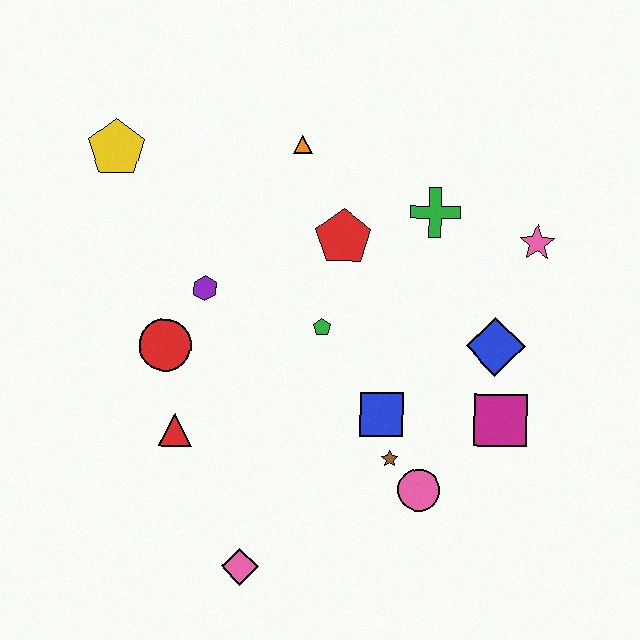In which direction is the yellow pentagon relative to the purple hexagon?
The yellow pentagon is above the purple hexagon.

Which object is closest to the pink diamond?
The red triangle is closest to the pink diamond.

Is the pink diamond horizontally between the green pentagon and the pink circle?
No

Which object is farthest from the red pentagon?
The pink diamond is farthest from the red pentagon.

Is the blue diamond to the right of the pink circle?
Yes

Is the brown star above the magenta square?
No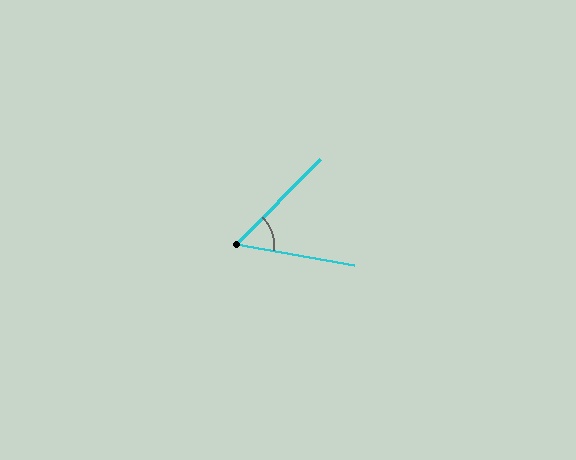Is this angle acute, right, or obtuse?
It is acute.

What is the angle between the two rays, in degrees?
Approximately 56 degrees.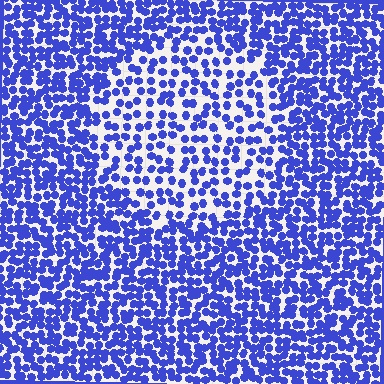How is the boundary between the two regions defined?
The boundary is defined by a change in element density (approximately 1.8x ratio). All elements are the same color, size, and shape.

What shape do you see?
I see a circle.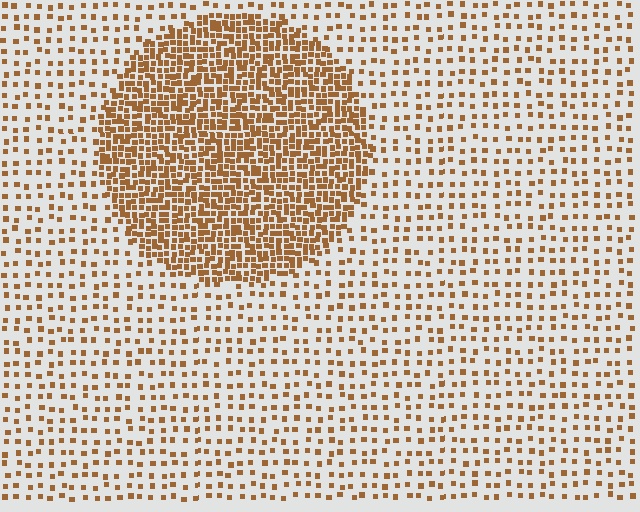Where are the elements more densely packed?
The elements are more densely packed inside the circle boundary.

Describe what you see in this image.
The image contains small brown elements arranged at two different densities. A circle-shaped region is visible where the elements are more densely packed than the surrounding area.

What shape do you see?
I see a circle.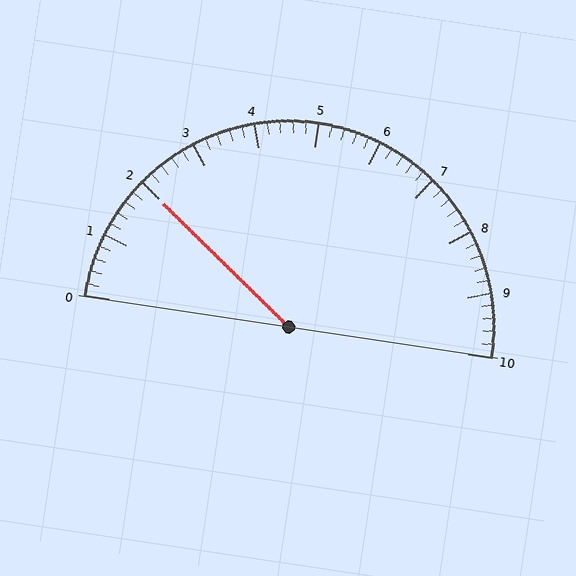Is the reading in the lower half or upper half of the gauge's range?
The reading is in the lower half of the range (0 to 10).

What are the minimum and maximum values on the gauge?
The gauge ranges from 0 to 10.